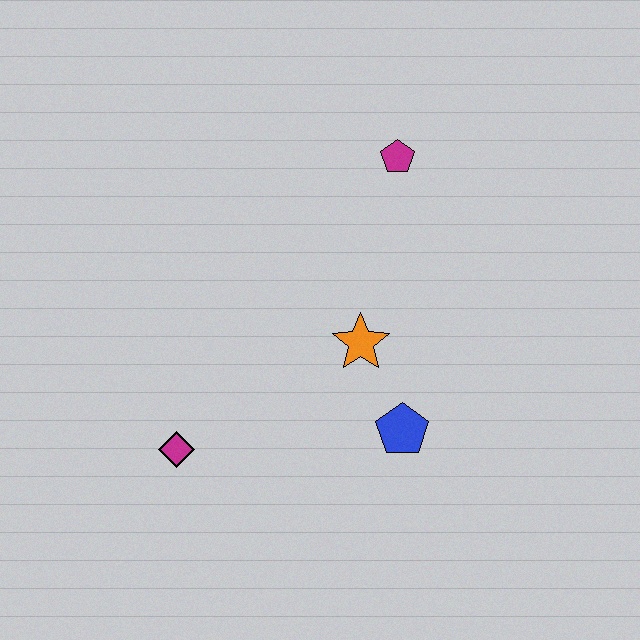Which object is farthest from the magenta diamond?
The magenta pentagon is farthest from the magenta diamond.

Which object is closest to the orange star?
The blue pentagon is closest to the orange star.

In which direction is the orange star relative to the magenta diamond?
The orange star is to the right of the magenta diamond.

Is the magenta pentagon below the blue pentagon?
No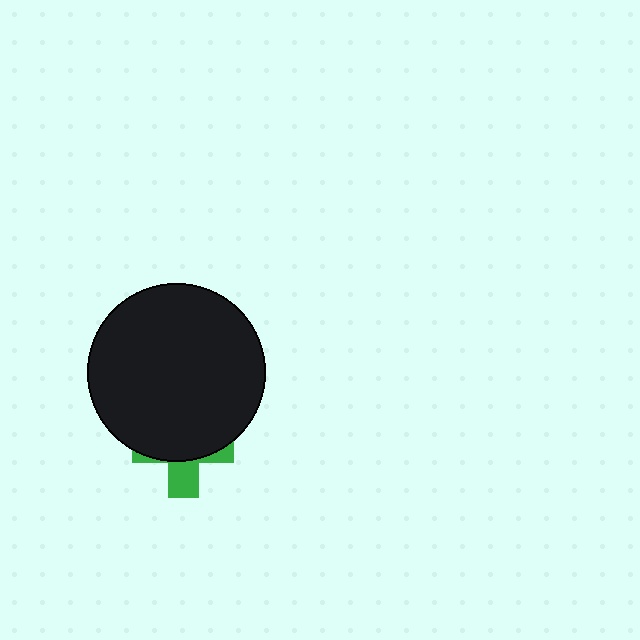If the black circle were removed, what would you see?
You would see the complete green cross.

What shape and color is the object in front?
The object in front is a black circle.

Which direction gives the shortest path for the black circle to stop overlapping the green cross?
Moving up gives the shortest separation.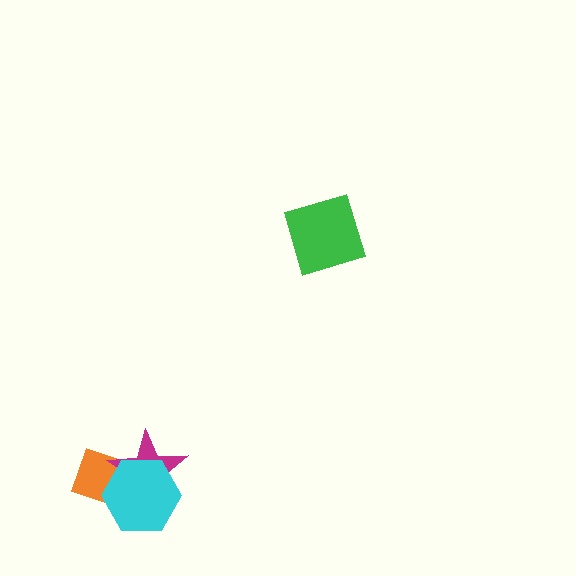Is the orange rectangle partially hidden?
Yes, it is partially covered by another shape.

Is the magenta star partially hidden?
Yes, it is partially covered by another shape.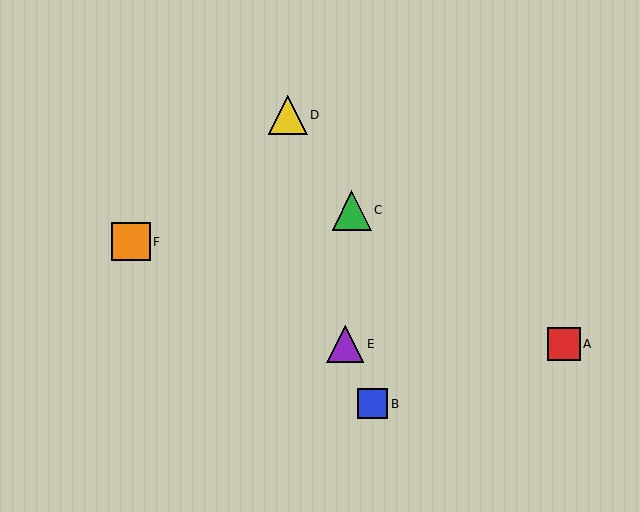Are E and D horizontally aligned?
No, E is at y≈344 and D is at y≈115.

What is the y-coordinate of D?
Object D is at y≈115.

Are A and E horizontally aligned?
Yes, both are at y≈344.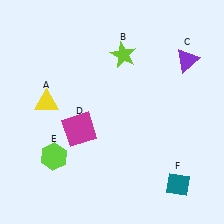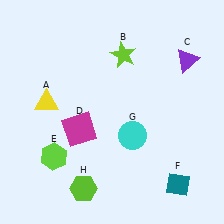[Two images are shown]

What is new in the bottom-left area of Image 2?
A lime hexagon (H) was added in the bottom-left area of Image 2.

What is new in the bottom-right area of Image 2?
A cyan circle (G) was added in the bottom-right area of Image 2.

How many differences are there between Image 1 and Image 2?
There are 2 differences between the two images.